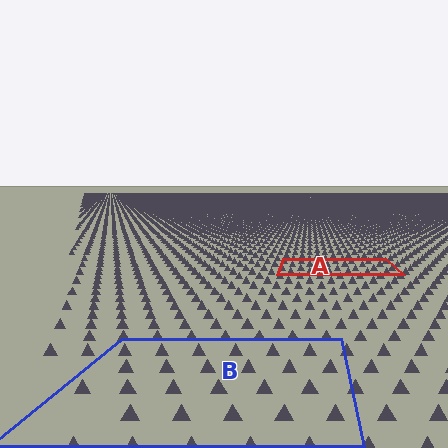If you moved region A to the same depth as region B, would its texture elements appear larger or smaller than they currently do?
They would appear larger. At a closer depth, the same texture elements are projected at a bigger on-screen size.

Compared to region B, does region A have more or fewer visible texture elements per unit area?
Region A has more texture elements per unit area — they are packed more densely because it is farther away.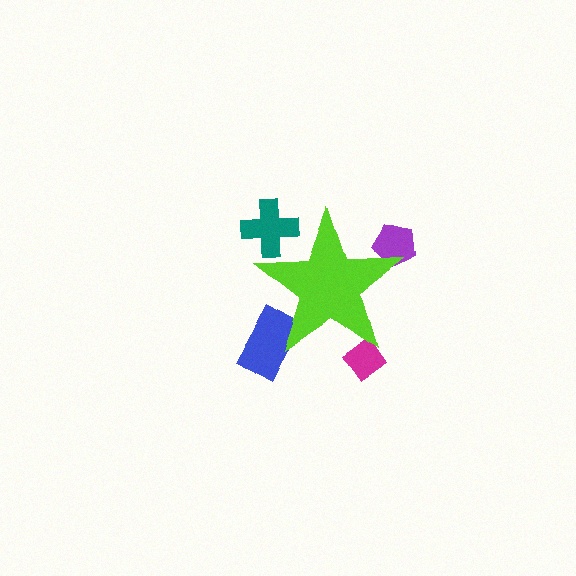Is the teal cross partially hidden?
Yes, the teal cross is partially hidden behind the lime star.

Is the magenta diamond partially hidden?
Yes, the magenta diamond is partially hidden behind the lime star.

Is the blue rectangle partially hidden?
Yes, the blue rectangle is partially hidden behind the lime star.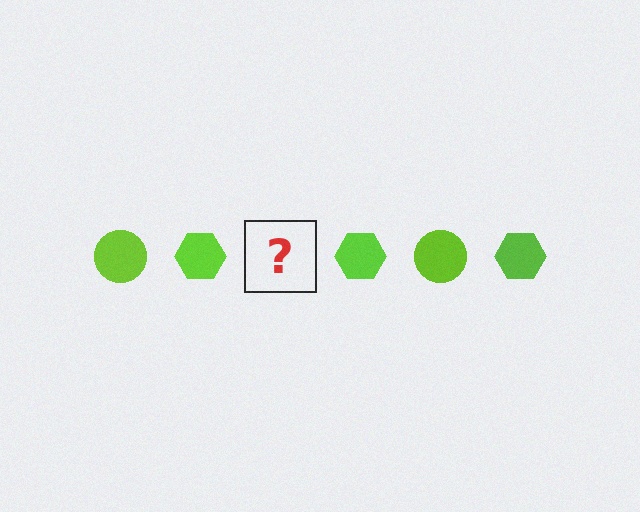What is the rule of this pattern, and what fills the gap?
The rule is that the pattern cycles through circle, hexagon shapes in lime. The gap should be filled with a lime circle.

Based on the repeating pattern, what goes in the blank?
The blank should be a lime circle.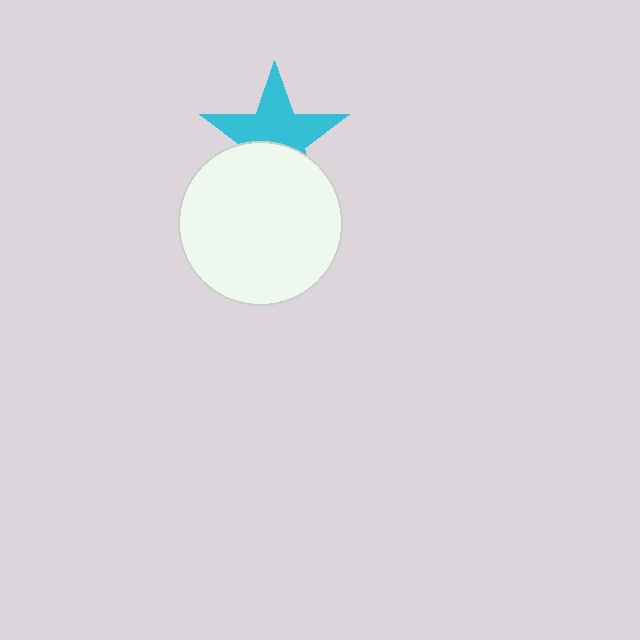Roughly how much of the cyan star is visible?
About half of it is visible (roughly 60%).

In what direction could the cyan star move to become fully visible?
The cyan star could move up. That would shift it out from behind the white circle entirely.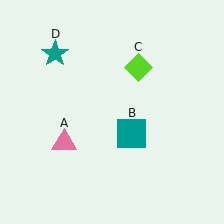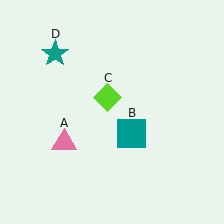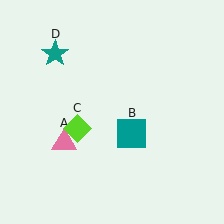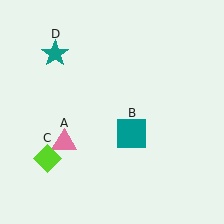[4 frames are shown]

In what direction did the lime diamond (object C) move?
The lime diamond (object C) moved down and to the left.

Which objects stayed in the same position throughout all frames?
Pink triangle (object A) and teal square (object B) and teal star (object D) remained stationary.